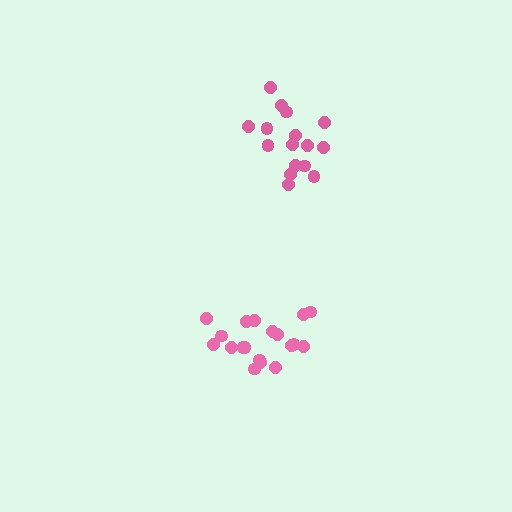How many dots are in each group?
Group 1: 19 dots, Group 2: 16 dots (35 total).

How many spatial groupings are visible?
There are 2 spatial groupings.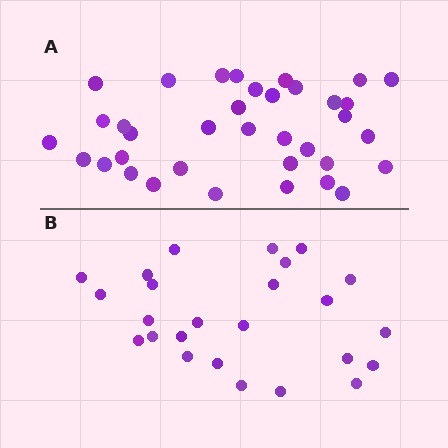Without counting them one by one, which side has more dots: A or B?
Region A (the top region) has more dots.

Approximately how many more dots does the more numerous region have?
Region A has roughly 12 or so more dots than region B.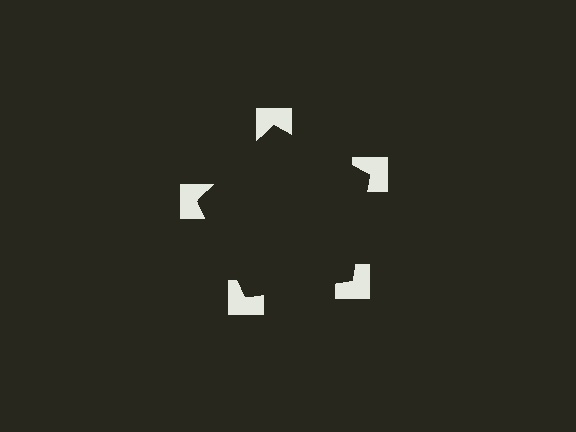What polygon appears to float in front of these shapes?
An illusory pentagon — its edges are inferred from the aligned wedge cuts in the notched squares, not physically drawn.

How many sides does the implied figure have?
5 sides.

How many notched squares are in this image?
There are 5 — one at each vertex of the illusory pentagon.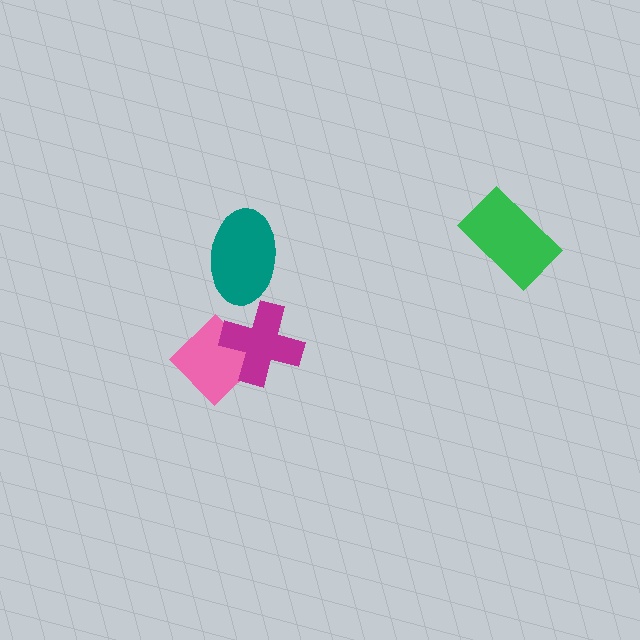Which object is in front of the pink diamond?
The magenta cross is in front of the pink diamond.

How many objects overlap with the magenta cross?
1 object overlaps with the magenta cross.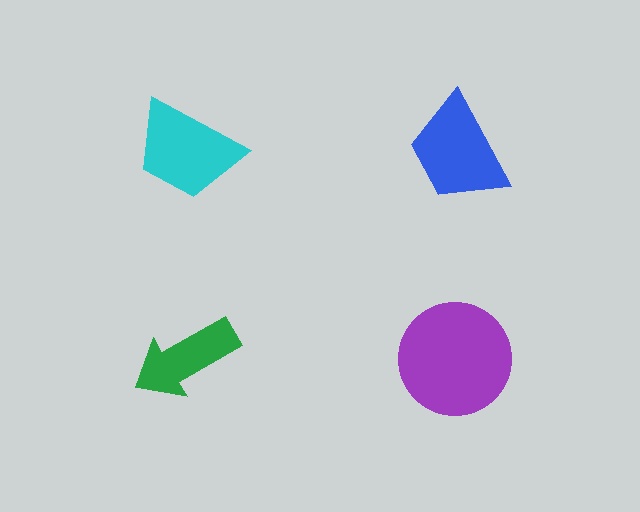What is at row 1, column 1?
A cyan trapezoid.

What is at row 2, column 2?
A purple circle.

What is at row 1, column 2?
A blue trapezoid.